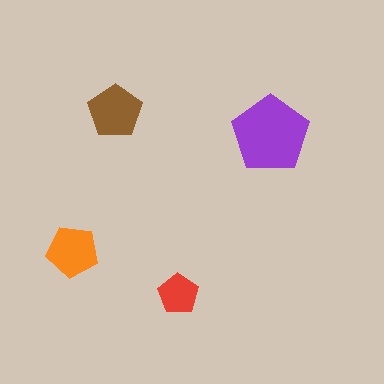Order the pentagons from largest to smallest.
the purple one, the brown one, the orange one, the red one.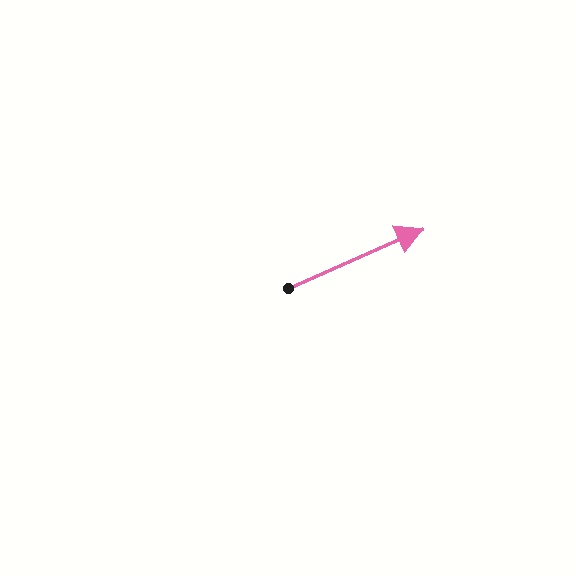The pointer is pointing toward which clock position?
Roughly 2 o'clock.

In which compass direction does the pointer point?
Northeast.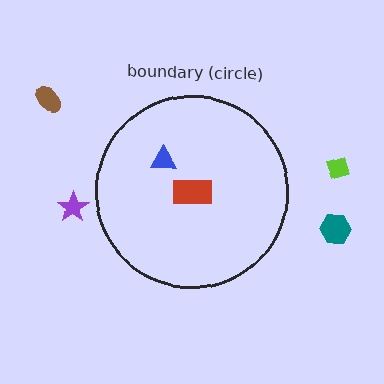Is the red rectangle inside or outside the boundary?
Inside.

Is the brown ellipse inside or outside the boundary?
Outside.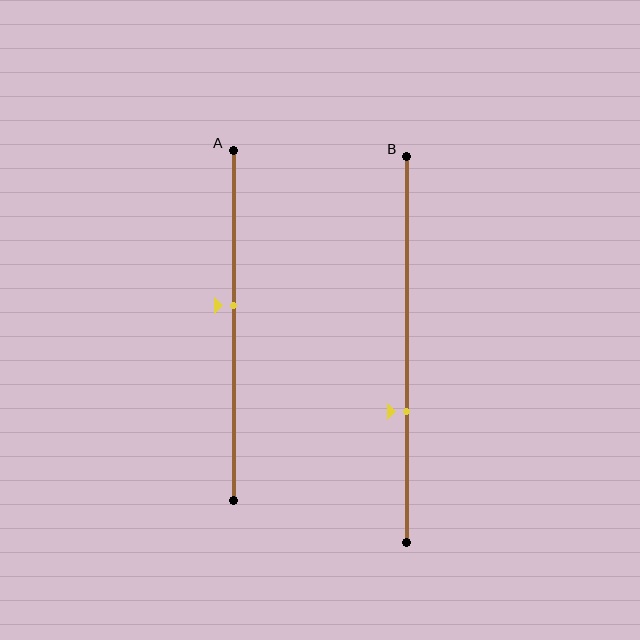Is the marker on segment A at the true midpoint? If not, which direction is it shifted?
No, the marker on segment A is shifted upward by about 6% of the segment length.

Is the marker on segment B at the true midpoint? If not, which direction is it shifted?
No, the marker on segment B is shifted downward by about 16% of the segment length.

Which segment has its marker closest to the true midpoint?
Segment A has its marker closest to the true midpoint.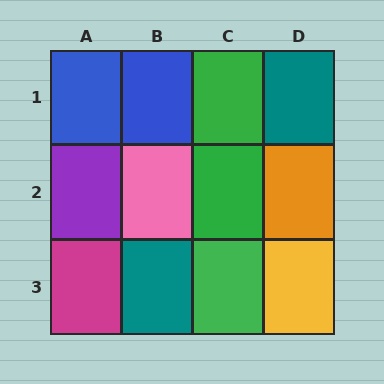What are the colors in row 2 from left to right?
Purple, pink, green, orange.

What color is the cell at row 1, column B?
Blue.